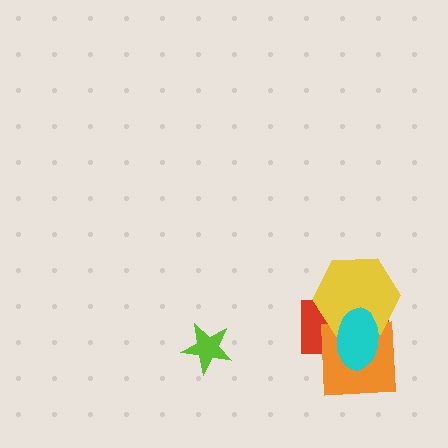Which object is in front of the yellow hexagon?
The cyan ellipse is in front of the yellow hexagon.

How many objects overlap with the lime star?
0 objects overlap with the lime star.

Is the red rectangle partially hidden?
Yes, it is partially covered by another shape.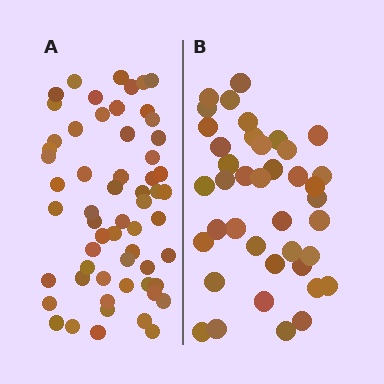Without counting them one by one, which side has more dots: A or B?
Region A (the left region) has more dots.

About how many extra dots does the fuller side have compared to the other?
Region A has approximately 20 more dots than region B.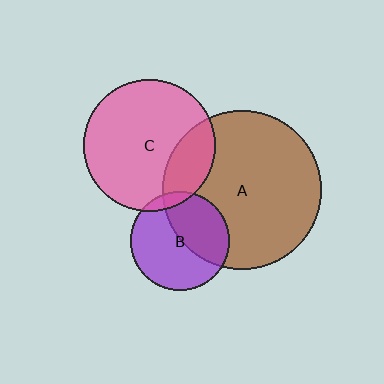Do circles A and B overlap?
Yes.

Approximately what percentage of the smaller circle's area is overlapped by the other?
Approximately 45%.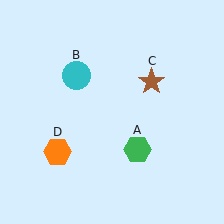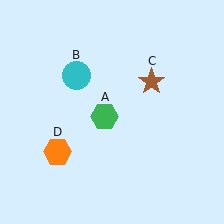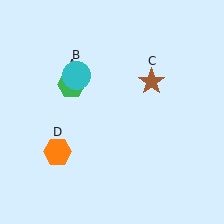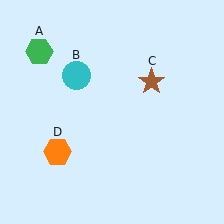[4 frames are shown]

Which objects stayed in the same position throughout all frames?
Cyan circle (object B) and brown star (object C) and orange hexagon (object D) remained stationary.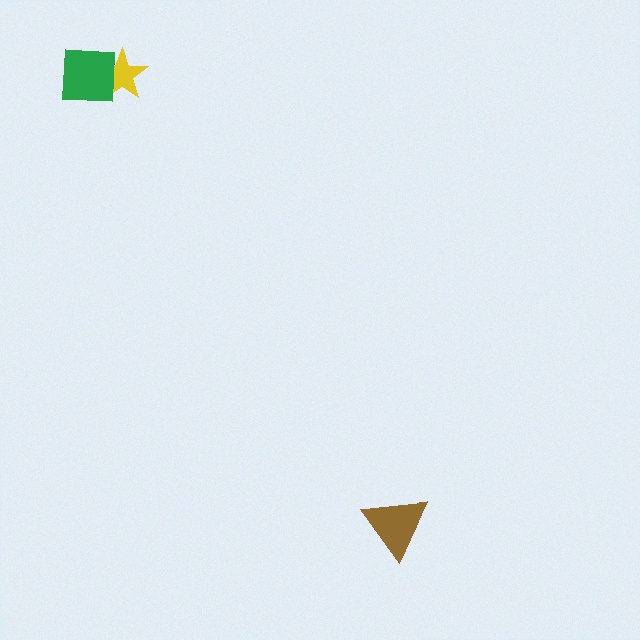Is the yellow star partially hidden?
Yes, it is partially covered by another shape.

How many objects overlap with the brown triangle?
0 objects overlap with the brown triangle.